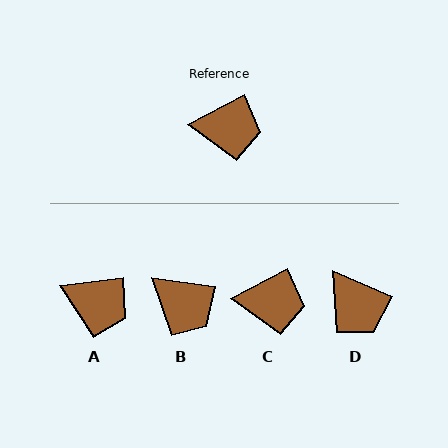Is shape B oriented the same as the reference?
No, it is off by about 36 degrees.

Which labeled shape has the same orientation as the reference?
C.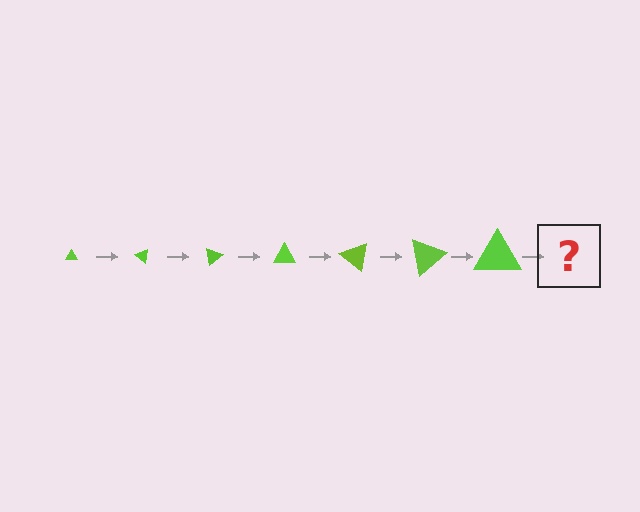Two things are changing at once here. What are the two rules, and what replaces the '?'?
The two rules are that the triangle grows larger each step and it rotates 40 degrees each step. The '?' should be a triangle, larger than the previous one and rotated 280 degrees from the start.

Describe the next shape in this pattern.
It should be a triangle, larger than the previous one and rotated 280 degrees from the start.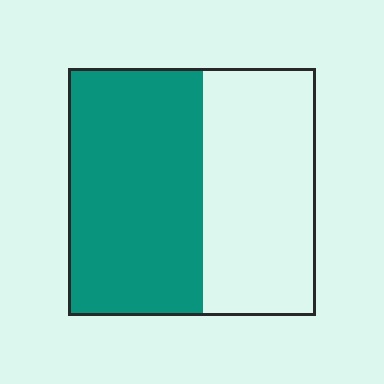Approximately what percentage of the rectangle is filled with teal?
Approximately 55%.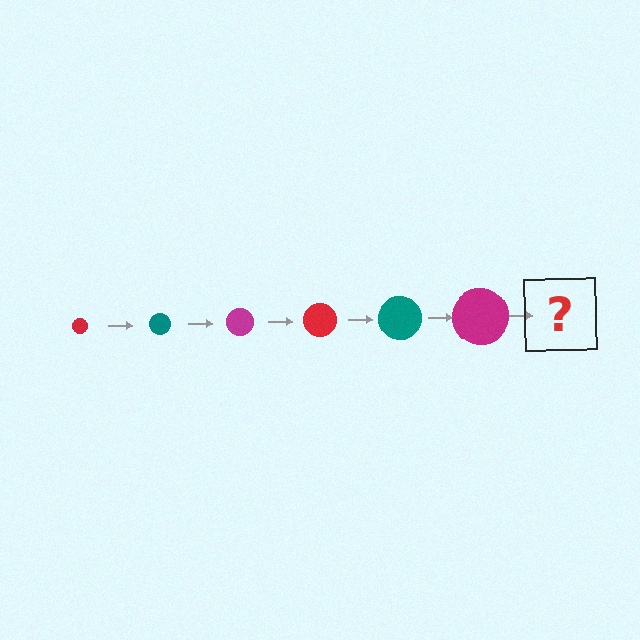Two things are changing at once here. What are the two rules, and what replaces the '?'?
The two rules are that the circle grows larger each step and the color cycles through red, teal, and magenta. The '?' should be a red circle, larger than the previous one.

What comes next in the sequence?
The next element should be a red circle, larger than the previous one.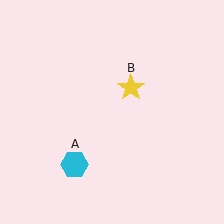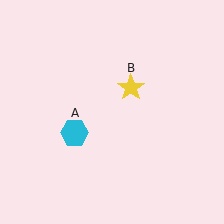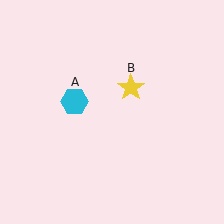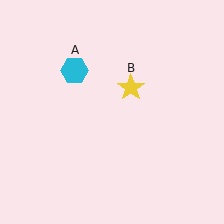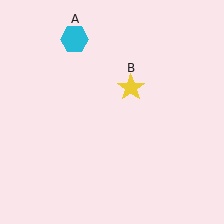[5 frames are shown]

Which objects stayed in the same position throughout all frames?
Yellow star (object B) remained stationary.